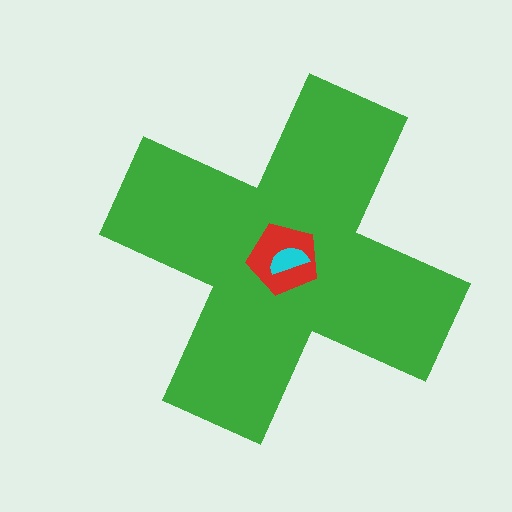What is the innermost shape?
The cyan semicircle.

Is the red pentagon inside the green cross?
Yes.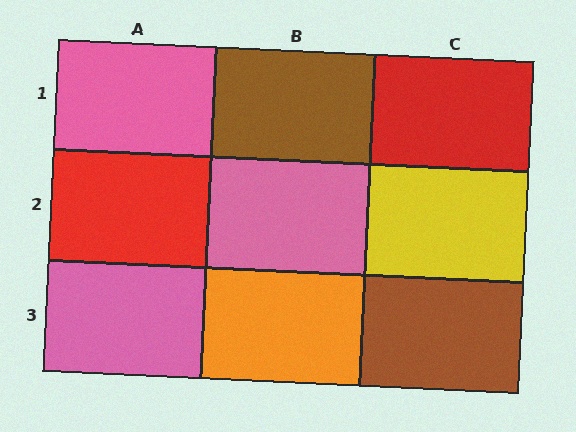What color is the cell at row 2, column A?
Red.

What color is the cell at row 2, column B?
Pink.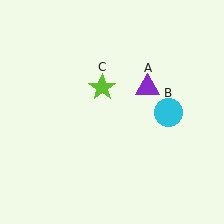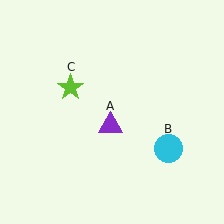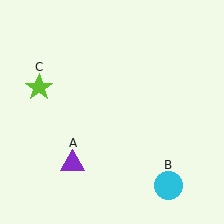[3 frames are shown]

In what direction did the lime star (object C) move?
The lime star (object C) moved left.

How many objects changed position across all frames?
3 objects changed position: purple triangle (object A), cyan circle (object B), lime star (object C).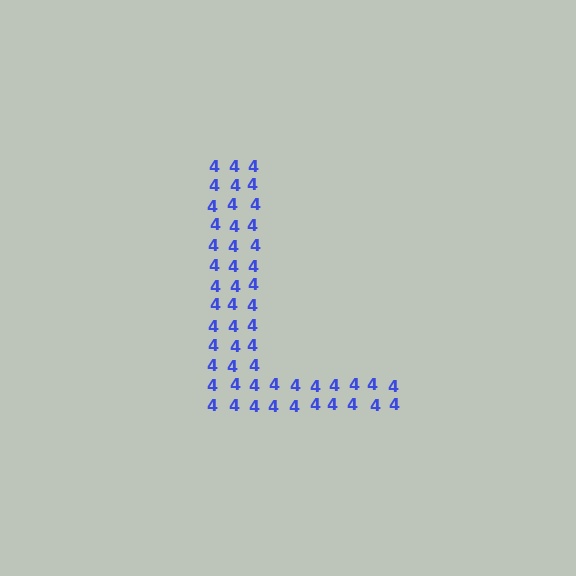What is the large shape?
The large shape is the letter L.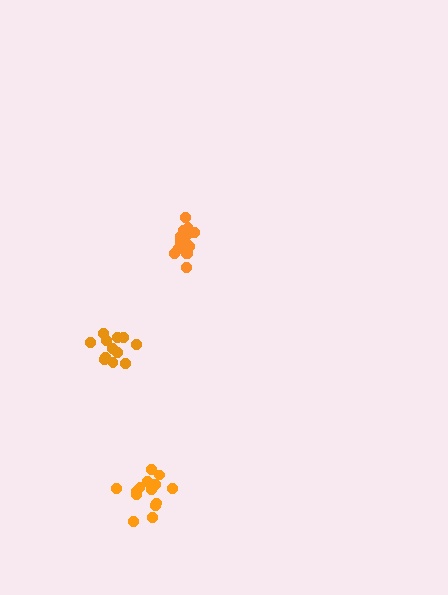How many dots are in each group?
Group 1: 12 dots, Group 2: 14 dots, Group 3: 14 dots (40 total).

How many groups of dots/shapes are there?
There are 3 groups.